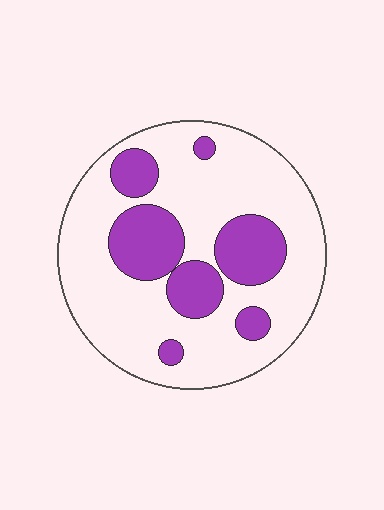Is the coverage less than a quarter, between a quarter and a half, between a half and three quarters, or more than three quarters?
Between a quarter and a half.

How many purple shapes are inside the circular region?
7.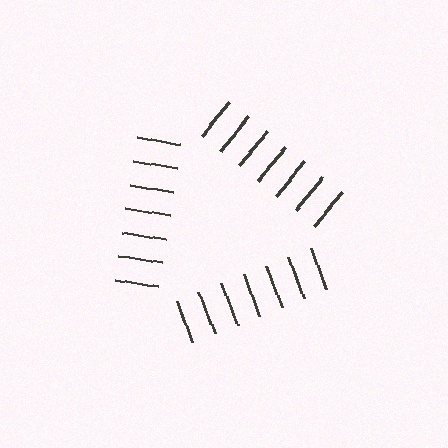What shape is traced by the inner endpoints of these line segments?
An illusory triangle — the line segments terminate on its edges but no continuous stroke is drawn.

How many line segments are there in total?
21 — 7 along each of the 3 edges.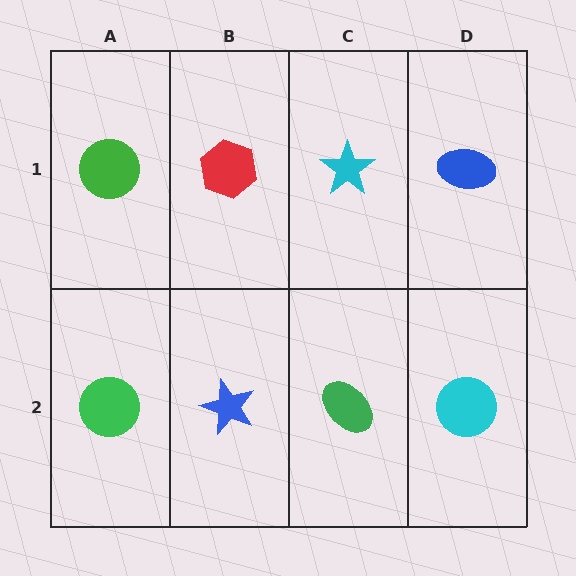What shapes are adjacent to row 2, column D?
A blue ellipse (row 1, column D), a green ellipse (row 2, column C).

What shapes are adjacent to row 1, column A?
A green circle (row 2, column A), a red hexagon (row 1, column B).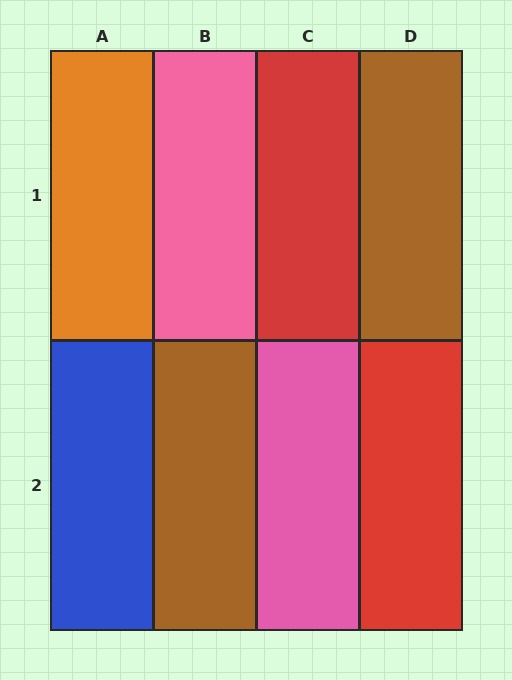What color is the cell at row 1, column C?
Red.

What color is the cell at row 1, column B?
Pink.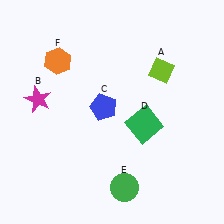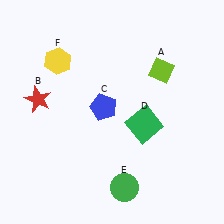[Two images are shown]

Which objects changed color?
B changed from magenta to red. F changed from orange to yellow.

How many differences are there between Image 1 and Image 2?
There are 2 differences between the two images.